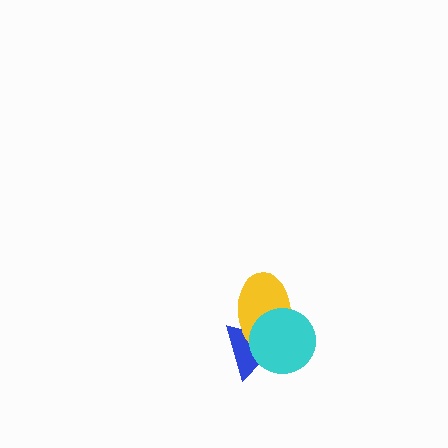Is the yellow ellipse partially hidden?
Yes, it is partially covered by another shape.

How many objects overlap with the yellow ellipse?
2 objects overlap with the yellow ellipse.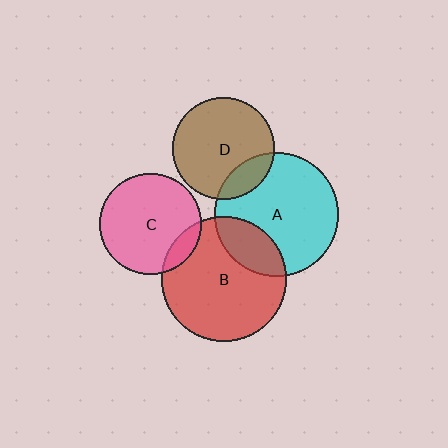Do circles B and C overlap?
Yes.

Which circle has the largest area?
Circle B (red).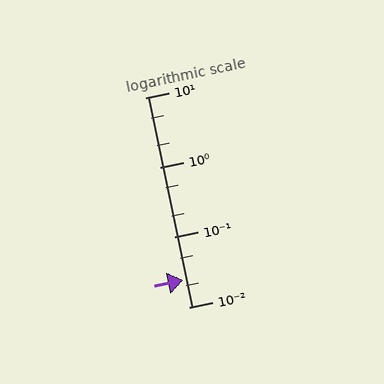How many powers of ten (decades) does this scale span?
The scale spans 3 decades, from 0.01 to 10.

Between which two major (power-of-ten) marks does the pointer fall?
The pointer is between 0.01 and 0.1.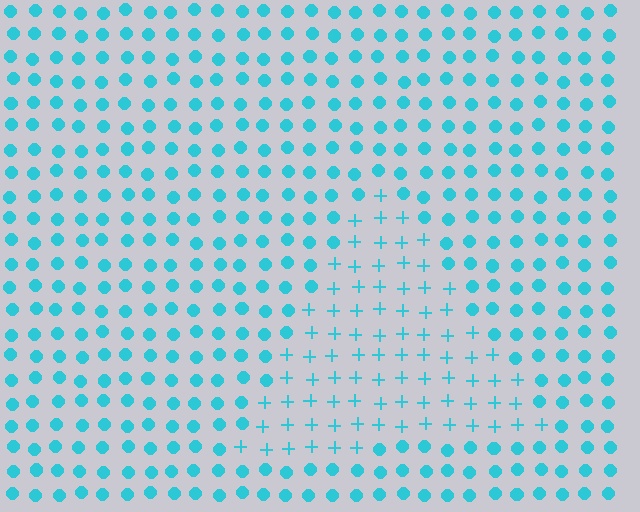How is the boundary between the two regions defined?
The boundary is defined by a change in element shape: plus signs inside vs. circles outside. All elements share the same color and spacing.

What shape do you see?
I see a triangle.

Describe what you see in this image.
The image is filled with small cyan elements arranged in a uniform grid. A triangle-shaped region contains plus signs, while the surrounding area contains circles. The boundary is defined purely by the change in element shape.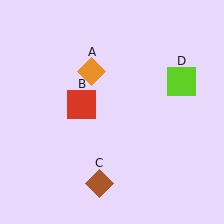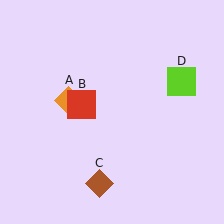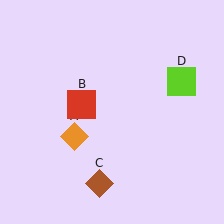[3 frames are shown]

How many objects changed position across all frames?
1 object changed position: orange diamond (object A).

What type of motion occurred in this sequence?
The orange diamond (object A) rotated counterclockwise around the center of the scene.